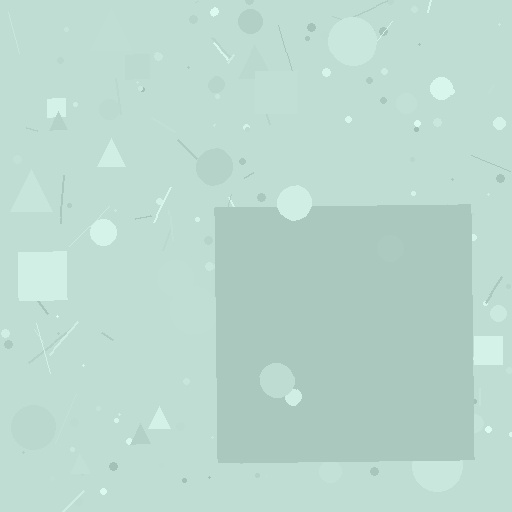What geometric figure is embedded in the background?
A square is embedded in the background.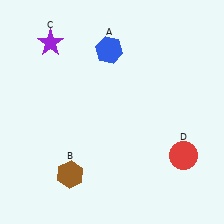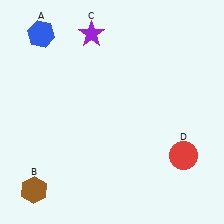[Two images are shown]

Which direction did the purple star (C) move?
The purple star (C) moved right.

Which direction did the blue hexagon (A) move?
The blue hexagon (A) moved left.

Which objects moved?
The objects that moved are: the blue hexagon (A), the brown hexagon (B), the purple star (C).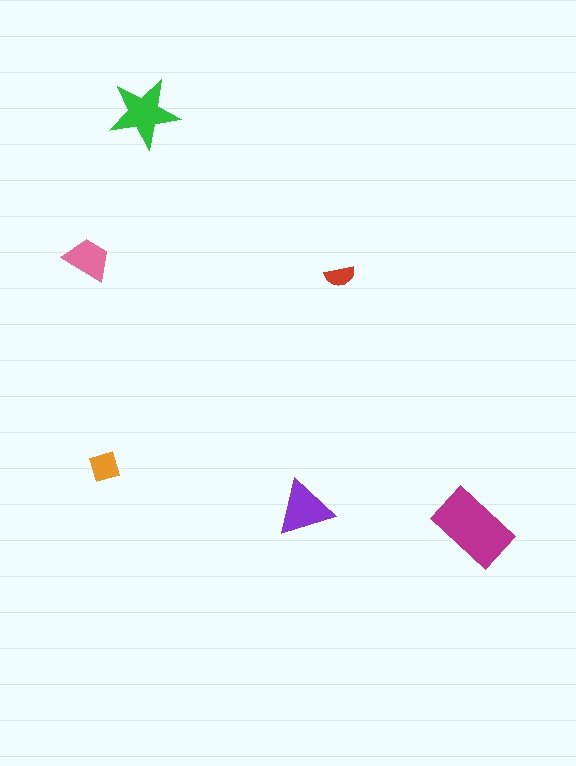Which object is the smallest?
The red semicircle.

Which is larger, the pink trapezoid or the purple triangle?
The purple triangle.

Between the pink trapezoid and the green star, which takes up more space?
The green star.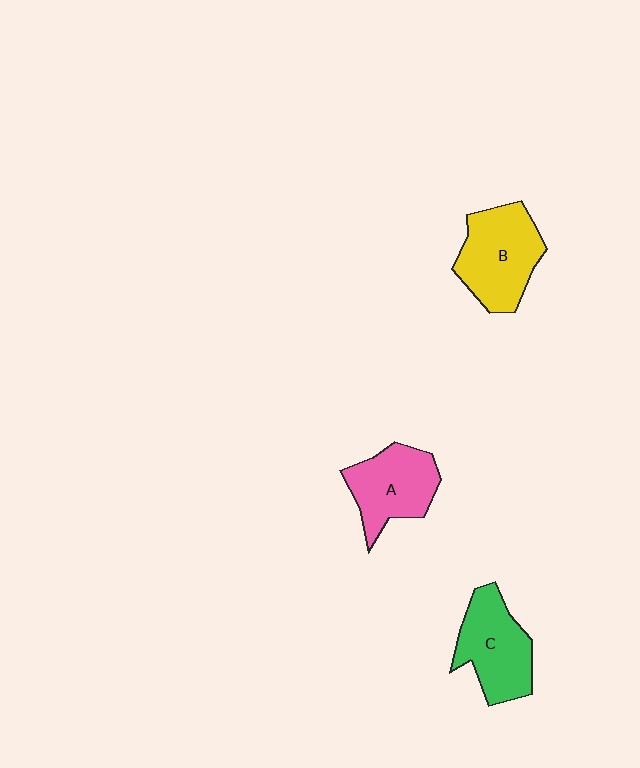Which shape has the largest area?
Shape B (yellow).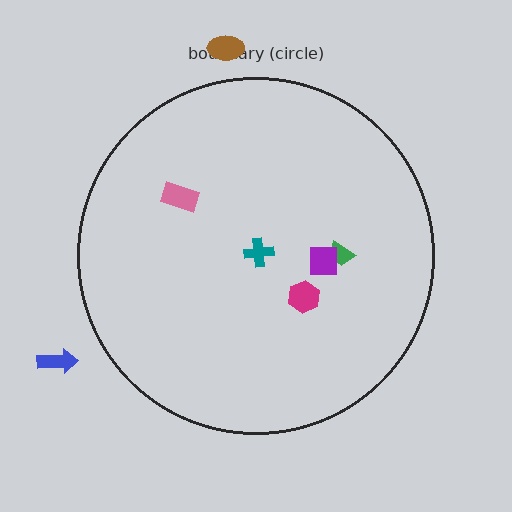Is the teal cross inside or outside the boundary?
Inside.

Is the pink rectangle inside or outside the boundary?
Inside.